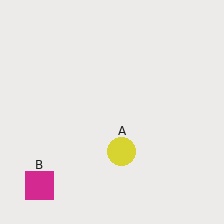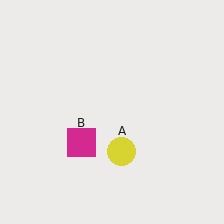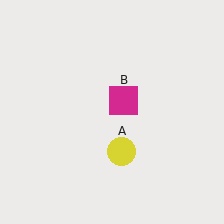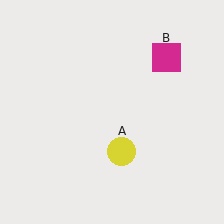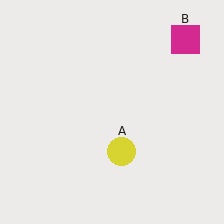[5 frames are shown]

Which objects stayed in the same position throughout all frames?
Yellow circle (object A) remained stationary.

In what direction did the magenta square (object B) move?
The magenta square (object B) moved up and to the right.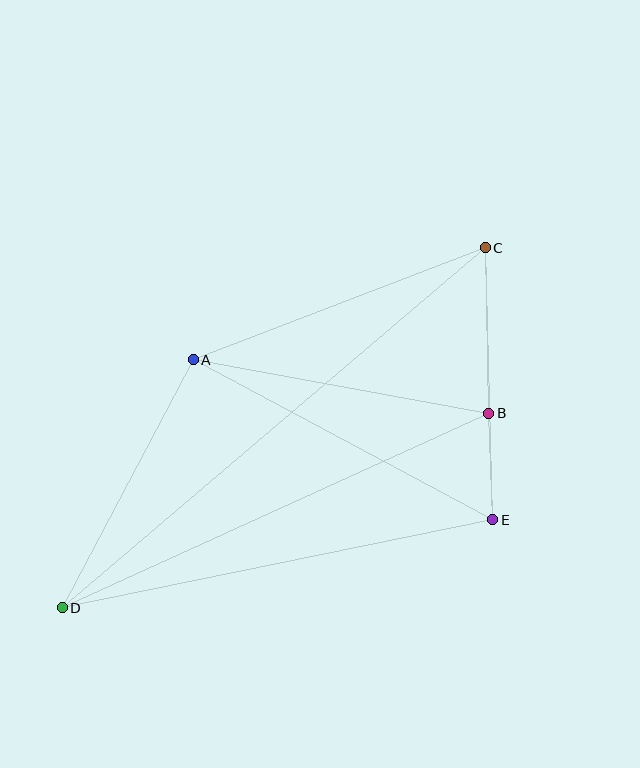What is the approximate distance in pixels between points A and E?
The distance between A and E is approximately 339 pixels.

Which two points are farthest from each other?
Points C and D are farthest from each other.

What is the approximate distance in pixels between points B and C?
The distance between B and C is approximately 165 pixels.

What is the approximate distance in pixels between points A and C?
The distance between A and C is approximately 313 pixels.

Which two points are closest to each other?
Points B and E are closest to each other.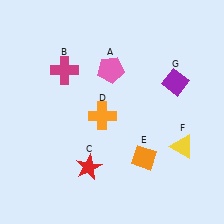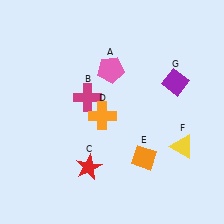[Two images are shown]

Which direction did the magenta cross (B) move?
The magenta cross (B) moved down.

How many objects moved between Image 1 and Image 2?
1 object moved between the two images.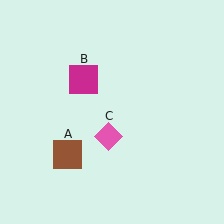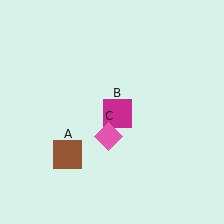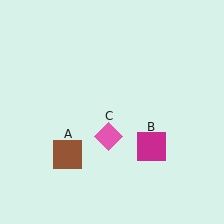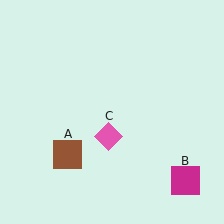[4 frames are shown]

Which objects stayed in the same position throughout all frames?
Brown square (object A) and pink diamond (object C) remained stationary.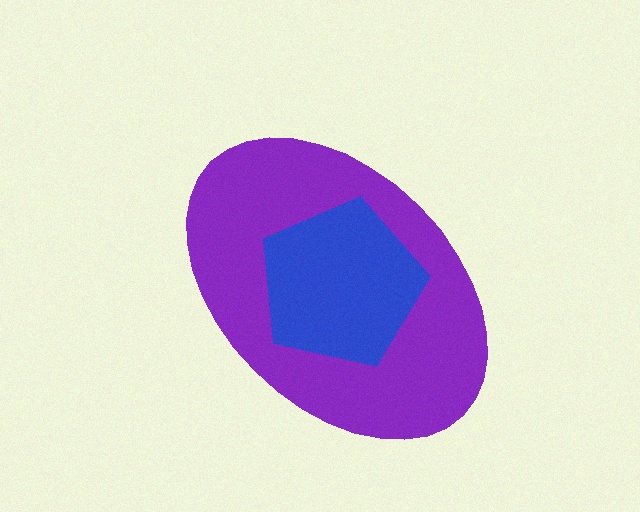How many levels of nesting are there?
2.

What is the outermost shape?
The purple ellipse.